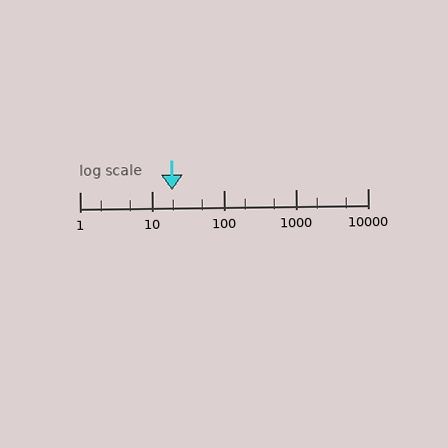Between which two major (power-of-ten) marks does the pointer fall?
The pointer is between 10 and 100.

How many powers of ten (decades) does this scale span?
The scale spans 4 decades, from 1 to 10000.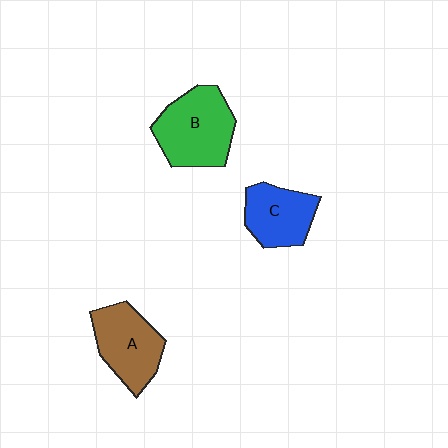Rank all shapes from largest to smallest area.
From largest to smallest: B (green), A (brown), C (blue).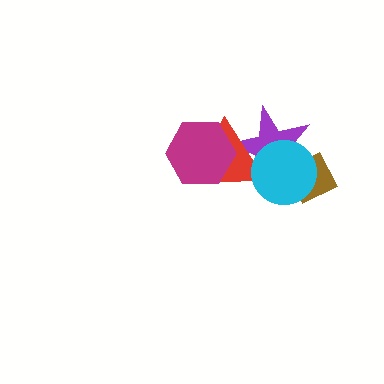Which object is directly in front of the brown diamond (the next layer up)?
The purple star is directly in front of the brown diamond.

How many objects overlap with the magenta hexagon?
1 object overlaps with the magenta hexagon.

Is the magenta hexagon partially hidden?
No, no other shape covers it.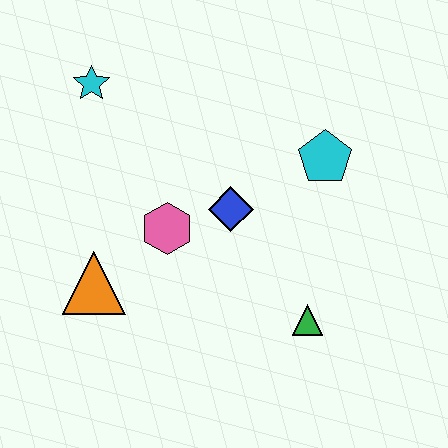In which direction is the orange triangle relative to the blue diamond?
The orange triangle is to the left of the blue diamond.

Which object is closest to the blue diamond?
The pink hexagon is closest to the blue diamond.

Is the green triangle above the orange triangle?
No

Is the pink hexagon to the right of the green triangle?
No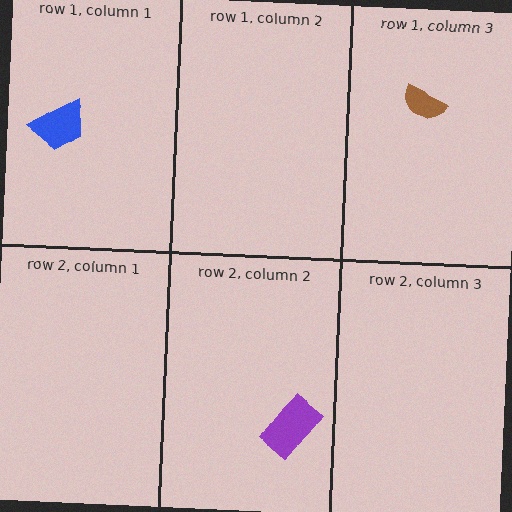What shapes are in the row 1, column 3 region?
The brown semicircle.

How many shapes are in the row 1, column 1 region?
1.